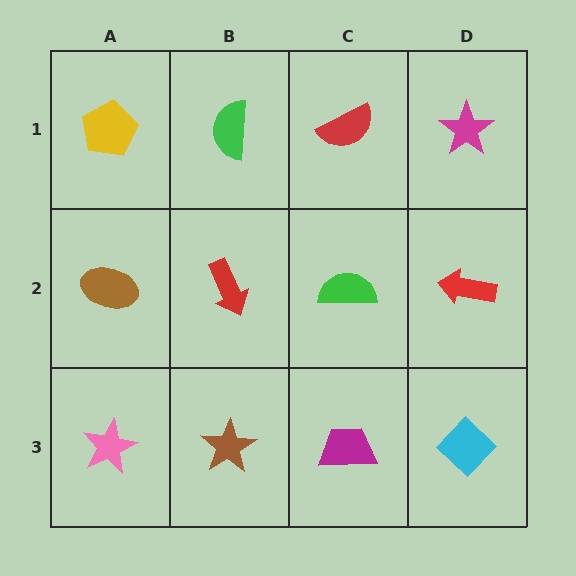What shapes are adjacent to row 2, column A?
A yellow pentagon (row 1, column A), a pink star (row 3, column A), a red arrow (row 2, column B).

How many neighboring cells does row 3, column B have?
3.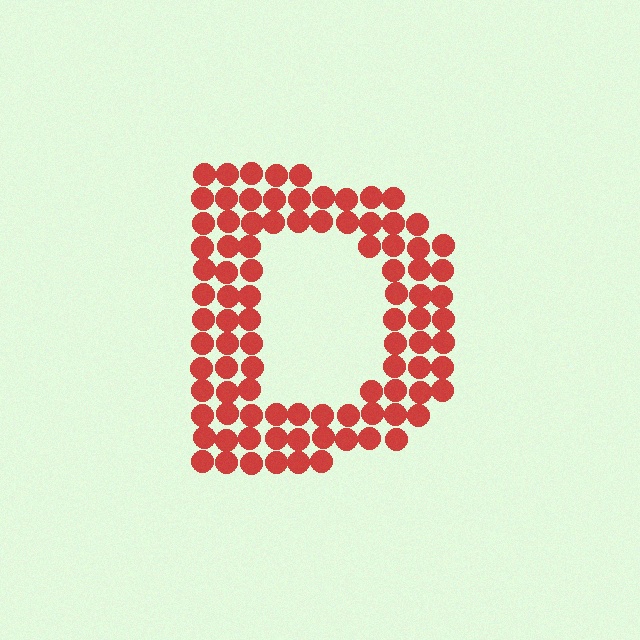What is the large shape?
The large shape is the letter D.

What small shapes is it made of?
It is made of small circles.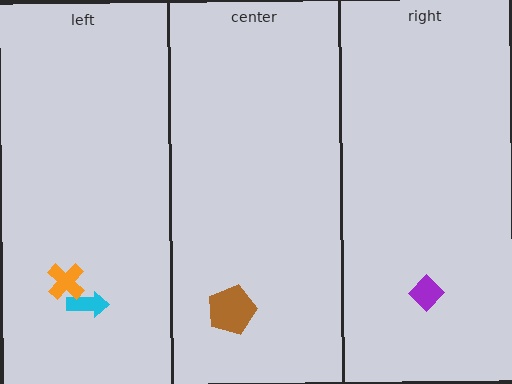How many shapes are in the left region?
2.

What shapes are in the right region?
The purple diamond.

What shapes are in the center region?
The brown pentagon.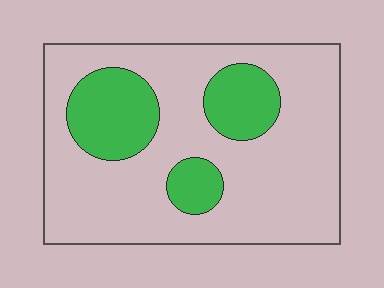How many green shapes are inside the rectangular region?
3.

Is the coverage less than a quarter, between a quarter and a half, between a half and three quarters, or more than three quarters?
Less than a quarter.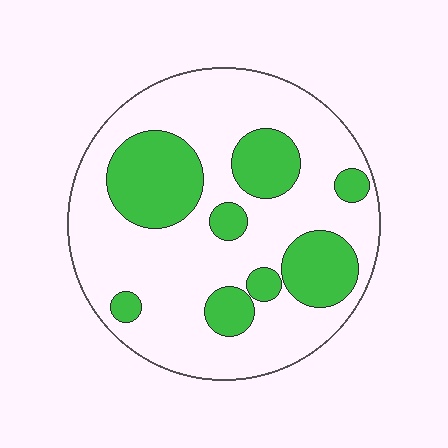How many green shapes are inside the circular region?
8.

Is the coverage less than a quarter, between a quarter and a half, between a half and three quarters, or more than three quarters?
Between a quarter and a half.